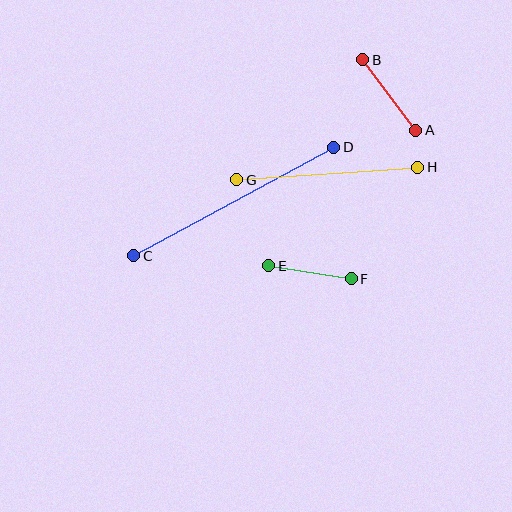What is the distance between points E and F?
The distance is approximately 83 pixels.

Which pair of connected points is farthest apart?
Points C and D are farthest apart.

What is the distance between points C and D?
The distance is approximately 228 pixels.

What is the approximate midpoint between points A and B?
The midpoint is at approximately (389, 95) pixels.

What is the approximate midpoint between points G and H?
The midpoint is at approximately (327, 173) pixels.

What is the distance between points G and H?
The distance is approximately 182 pixels.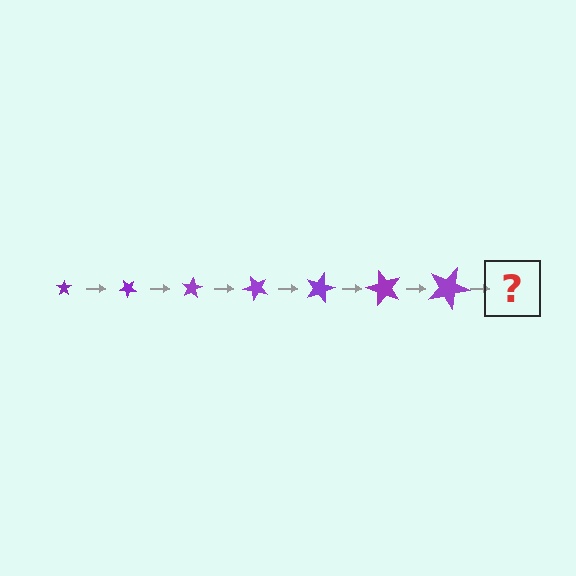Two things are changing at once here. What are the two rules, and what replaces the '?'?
The two rules are that the star grows larger each step and it rotates 40 degrees each step. The '?' should be a star, larger than the previous one and rotated 280 degrees from the start.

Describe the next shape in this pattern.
It should be a star, larger than the previous one and rotated 280 degrees from the start.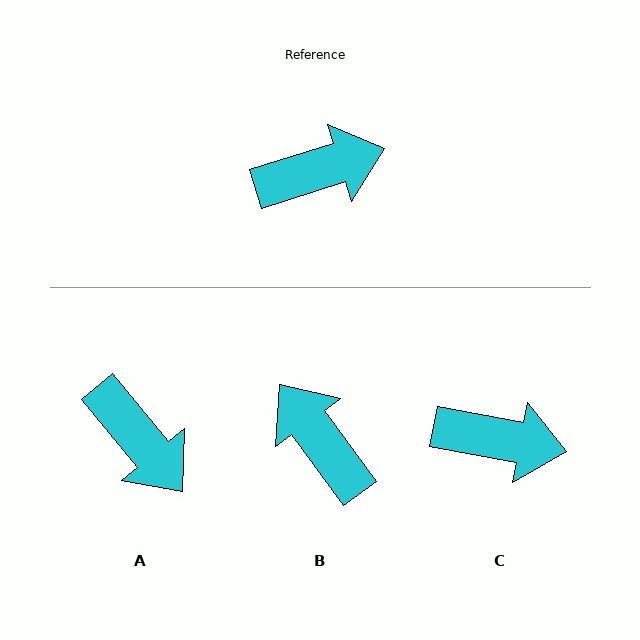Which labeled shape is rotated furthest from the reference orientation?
B, about 109 degrees away.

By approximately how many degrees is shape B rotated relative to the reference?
Approximately 109 degrees counter-clockwise.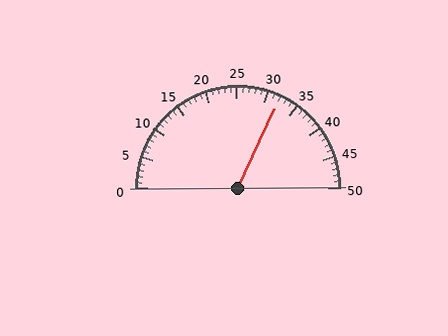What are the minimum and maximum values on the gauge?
The gauge ranges from 0 to 50.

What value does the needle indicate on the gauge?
The needle indicates approximately 32.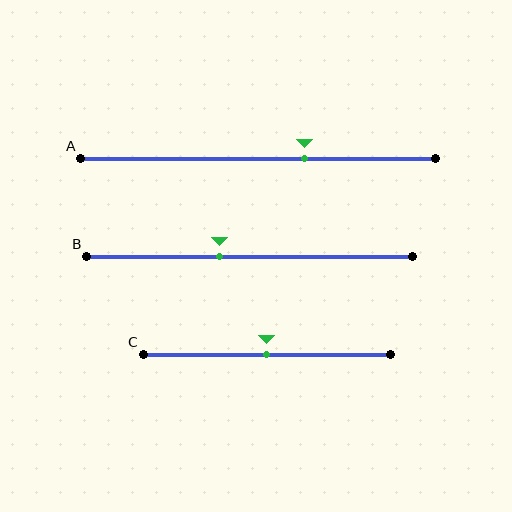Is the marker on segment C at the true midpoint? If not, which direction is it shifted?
Yes, the marker on segment C is at the true midpoint.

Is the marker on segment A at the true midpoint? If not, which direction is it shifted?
No, the marker on segment A is shifted to the right by about 13% of the segment length.